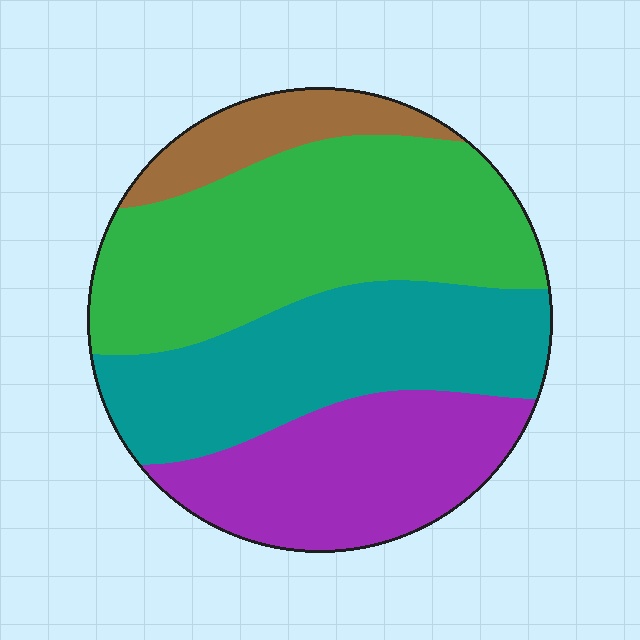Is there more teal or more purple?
Teal.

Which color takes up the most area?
Green, at roughly 40%.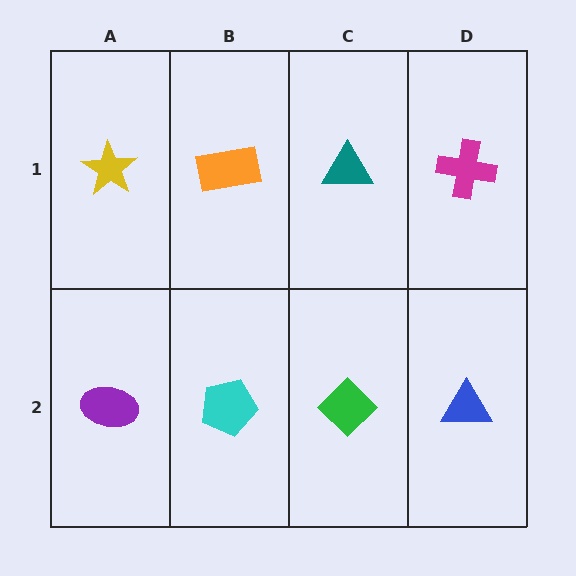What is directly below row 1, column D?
A blue triangle.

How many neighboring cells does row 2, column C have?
3.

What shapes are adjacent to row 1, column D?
A blue triangle (row 2, column D), a teal triangle (row 1, column C).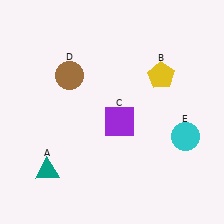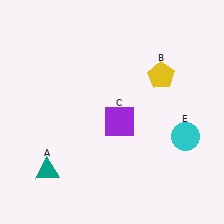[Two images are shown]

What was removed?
The brown circle (D) was removed in Image 2.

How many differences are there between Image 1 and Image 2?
There is 1 difference between the two images.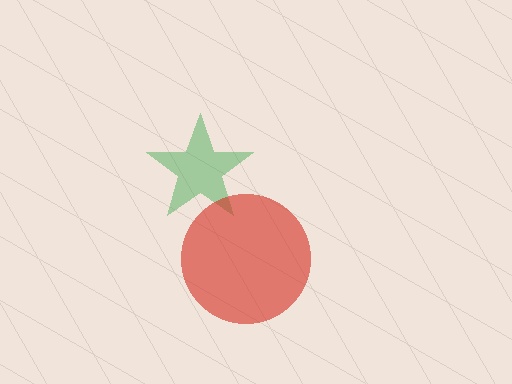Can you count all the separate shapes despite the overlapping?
Yes, there are 2 separate shapes.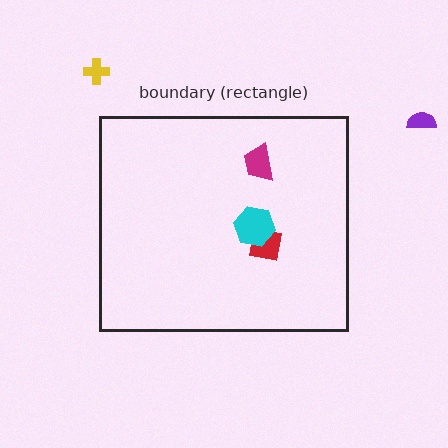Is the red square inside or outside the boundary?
Inside.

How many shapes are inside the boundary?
3 inside, 2 outside.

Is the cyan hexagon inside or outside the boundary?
Inside.